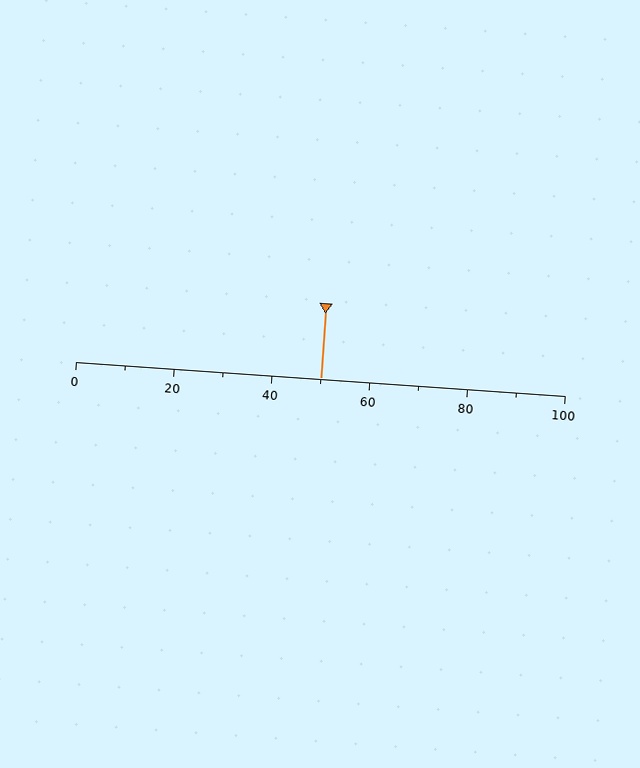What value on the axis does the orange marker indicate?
The marker indicates approximately 50.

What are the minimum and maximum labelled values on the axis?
The axis runs from 0 to 100.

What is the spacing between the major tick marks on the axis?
The major ticks are spaced 20 apart.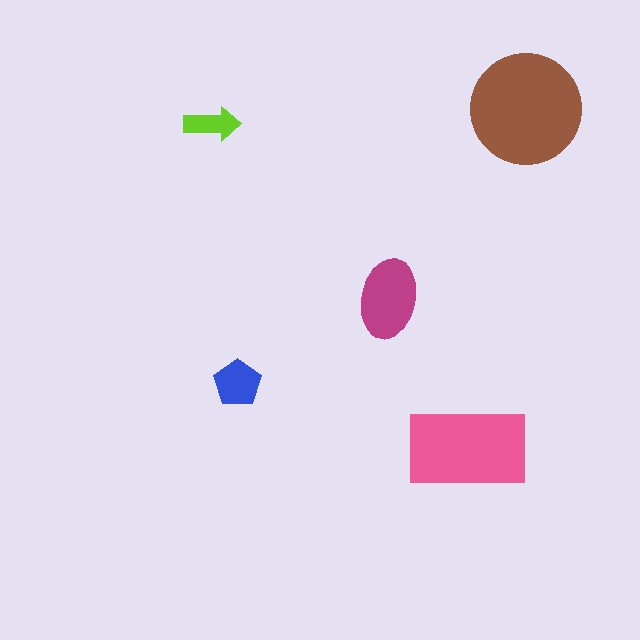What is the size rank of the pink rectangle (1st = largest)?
2nd.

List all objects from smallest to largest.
The lime arrow, the blue pentagon, the magenta ellipse, the pink rectangle, the brown circle.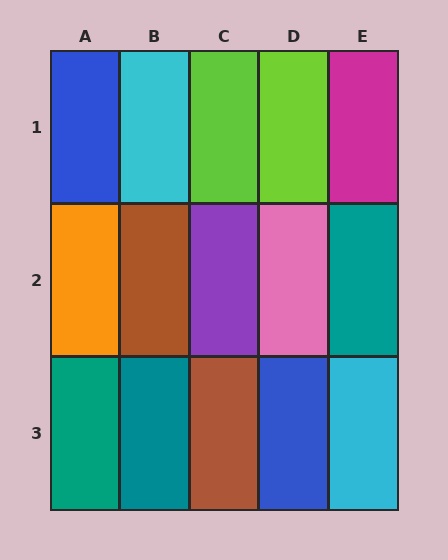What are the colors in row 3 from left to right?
Teal, teal, brown, blue, cyan.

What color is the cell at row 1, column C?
Lime.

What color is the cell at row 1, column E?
Magenta.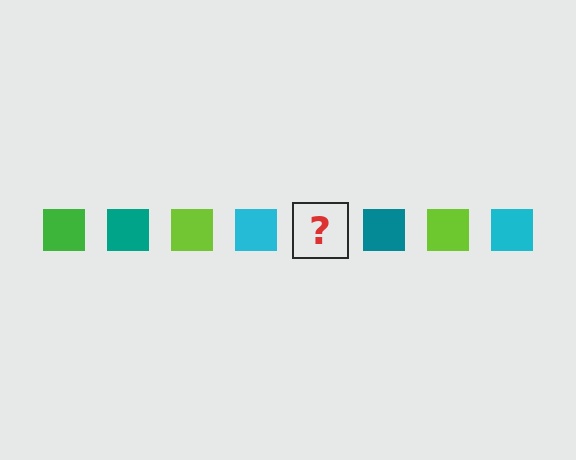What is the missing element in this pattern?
The missing element is a green square.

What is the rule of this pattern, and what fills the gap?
The rule is that the pattern cycles through green, teal, lime, cyan squares. The gap should be filled with a green square.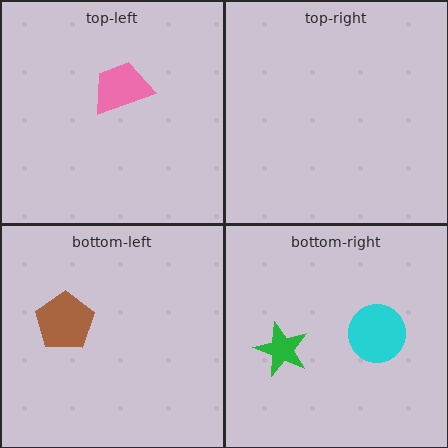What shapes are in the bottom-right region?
The green star, the cyan circle.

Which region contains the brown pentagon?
The bottom-left region.